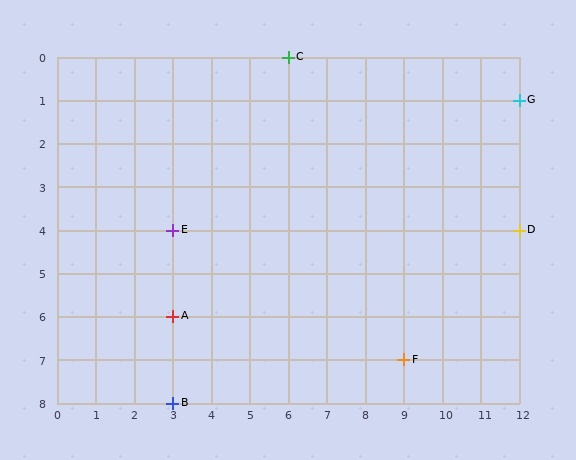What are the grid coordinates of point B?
Point B is at grid coordinates (3, 8).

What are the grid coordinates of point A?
Point A is at grid coordinates (3, 6).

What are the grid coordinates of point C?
Point C is at grid coordinates (6, 0).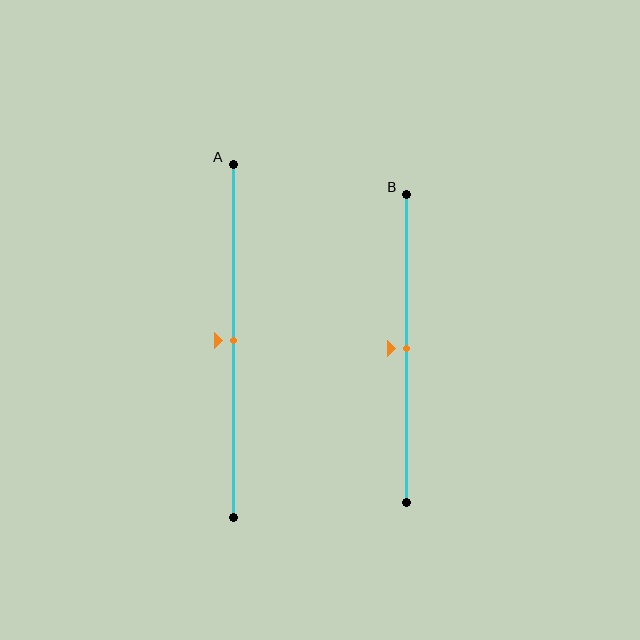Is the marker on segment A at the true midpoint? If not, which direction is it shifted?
Yes, the marker on segment A is at the true midpoint.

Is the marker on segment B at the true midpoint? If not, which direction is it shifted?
Yes, the marker on segment B is at the true midpoint.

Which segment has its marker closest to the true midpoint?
Segment A has its marker closest to the true midpoint.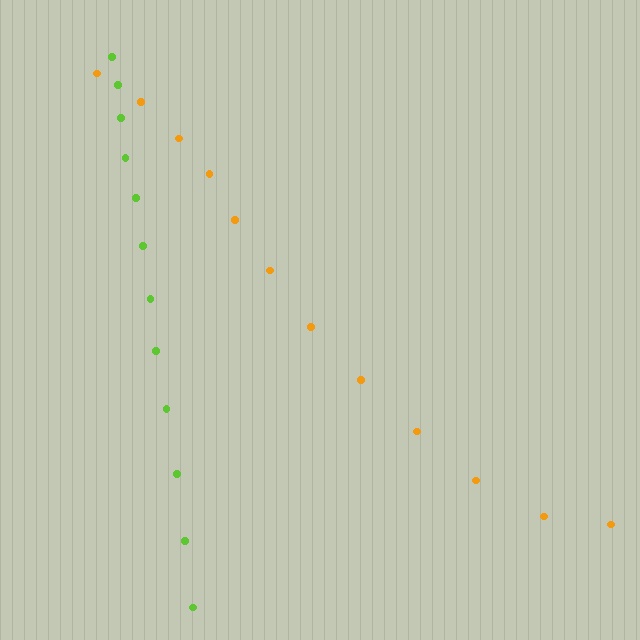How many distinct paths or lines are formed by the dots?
There are 2 distinct paths.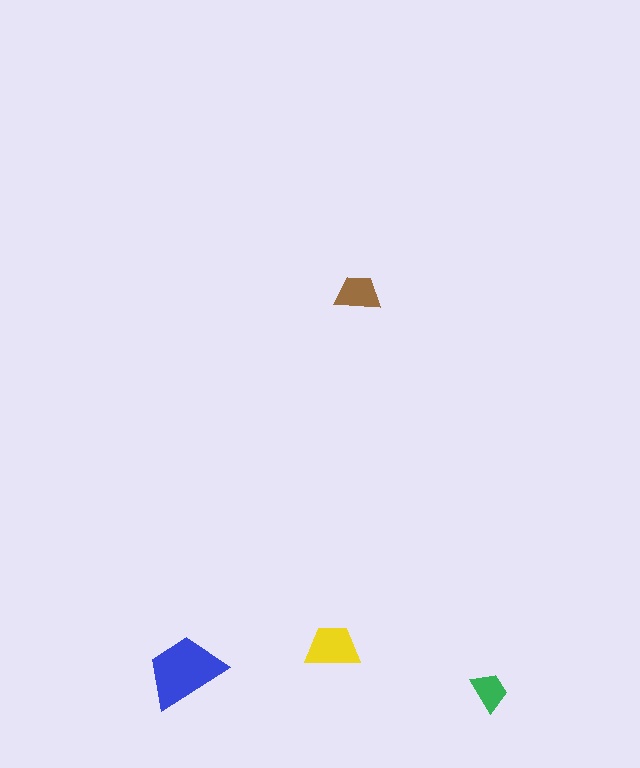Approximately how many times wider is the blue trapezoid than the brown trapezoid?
About 2 times wider.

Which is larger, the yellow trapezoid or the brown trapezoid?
The yellow one.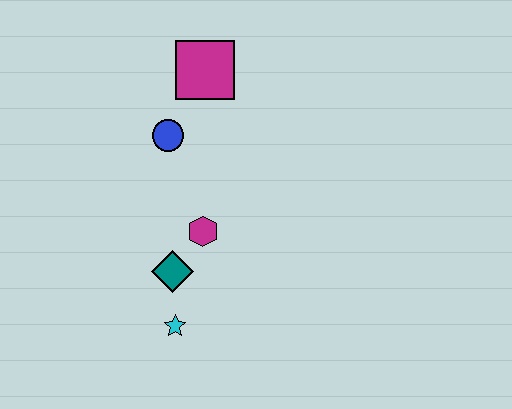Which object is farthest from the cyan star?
The magenta square is farthest from the cyan star.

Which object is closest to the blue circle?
The magenta square is closest to the blue circle.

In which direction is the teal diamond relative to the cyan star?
The teal diamond is above the cyan star.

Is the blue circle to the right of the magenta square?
No